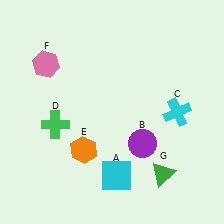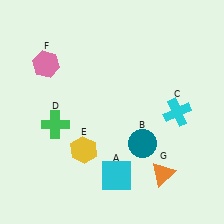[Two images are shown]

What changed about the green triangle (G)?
In Image 1, G is green. In Image 2, it changed to orange.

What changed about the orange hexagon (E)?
In Image 1, E is orange. In Image 2, it changed to yellow.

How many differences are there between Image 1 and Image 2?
There are 3 differences between the two images.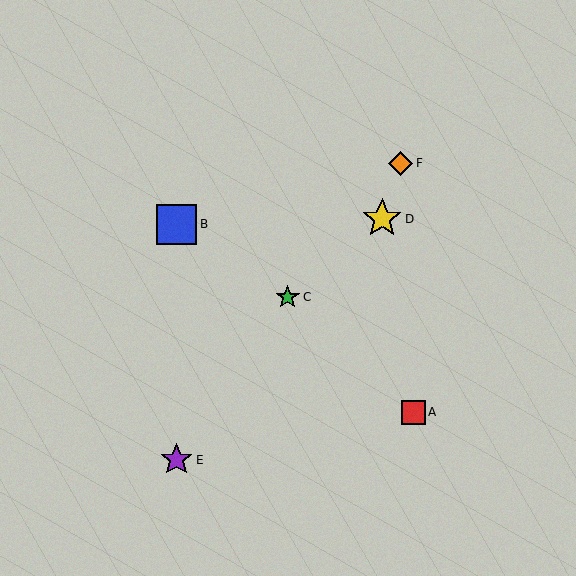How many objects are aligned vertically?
2 objects (B, E) are aligned vertically.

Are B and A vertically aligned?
No, B is at x≈177 and A is at x≈413.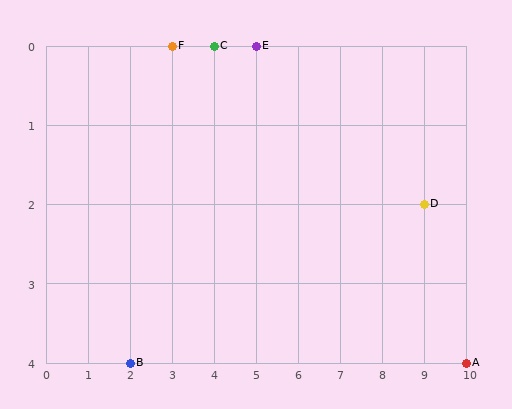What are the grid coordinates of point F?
Point F is at grid coordinates (3, 0).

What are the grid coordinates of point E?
Point E is at grid coordinates (5, 0).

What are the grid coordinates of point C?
Point C is at grid coordinates (4, 0).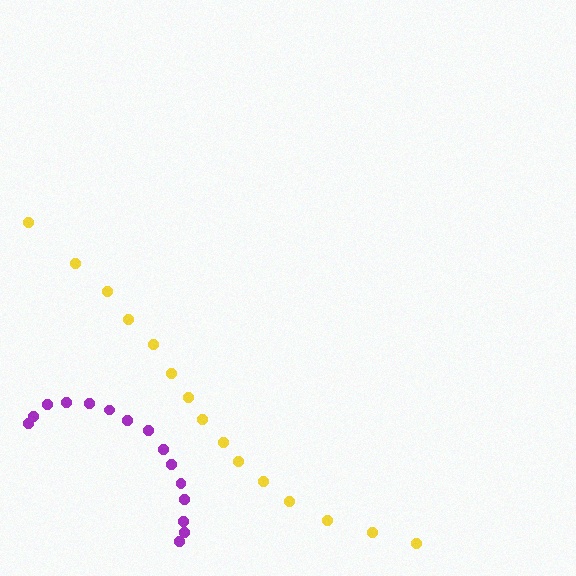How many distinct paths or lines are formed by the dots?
There are 2 distinct paths.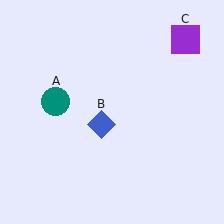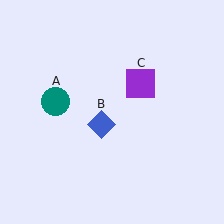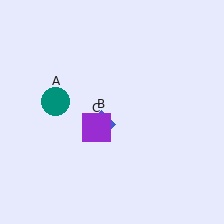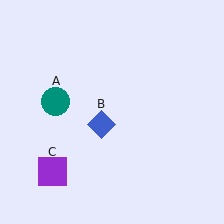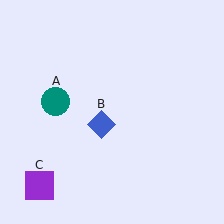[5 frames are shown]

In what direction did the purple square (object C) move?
The purple square (object C) moved down and to the left.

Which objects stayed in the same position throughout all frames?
Teal circle (object A) and blue diamond (object B) remained stationary.